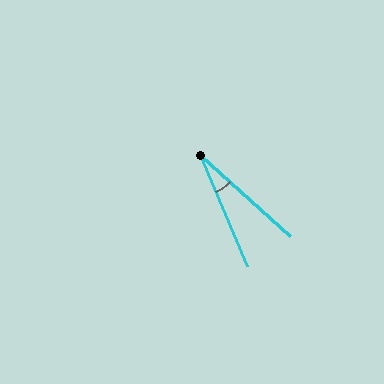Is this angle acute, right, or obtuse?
It is acute.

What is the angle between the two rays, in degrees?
Approximately 25 degrees.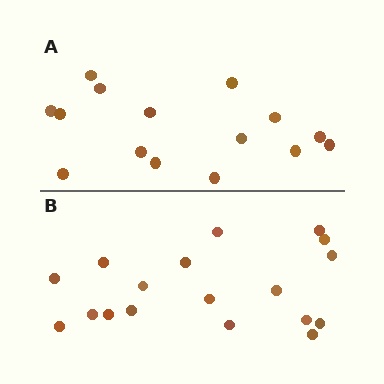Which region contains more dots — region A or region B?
Region B (the bottom region) has more dots.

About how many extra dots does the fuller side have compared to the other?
Region B has just a few more — roughly 2 or 3 more dots than region A.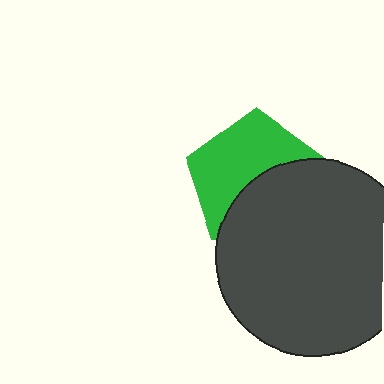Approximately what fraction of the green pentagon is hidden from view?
Roughly 46% of the green pentagon is hidden behind the dark gray circle.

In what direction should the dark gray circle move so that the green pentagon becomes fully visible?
The dark gray circle should move down. That is the shortest direction to clear the overlap and leave the green pentagon fully visible.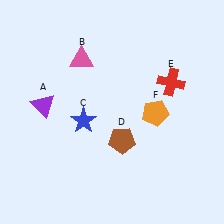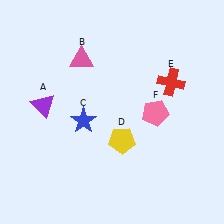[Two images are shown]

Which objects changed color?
D changed from brown to yellow. F changed from orange to pink.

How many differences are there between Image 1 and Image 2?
There are 2 differences between the two images.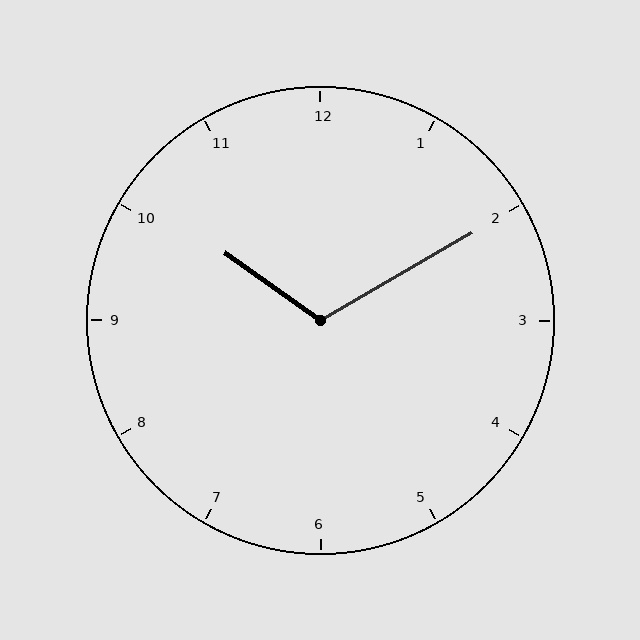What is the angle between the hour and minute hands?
Approximately 115 degrees.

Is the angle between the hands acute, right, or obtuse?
It is obtuse.